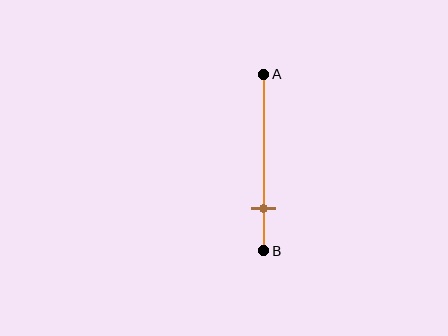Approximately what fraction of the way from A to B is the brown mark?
The brown mark is approximately 75% of the way from A to B.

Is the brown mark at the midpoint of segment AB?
No, the mark is at about 75% from A, not at the 50% midpoint.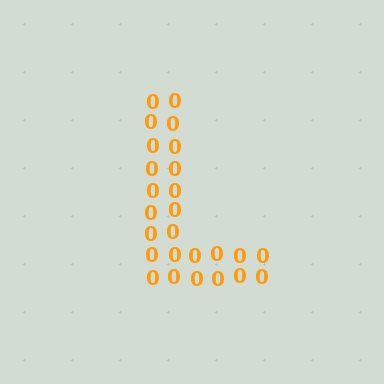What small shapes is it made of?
It is made of small digit 0's.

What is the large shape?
The large shape is the letter L.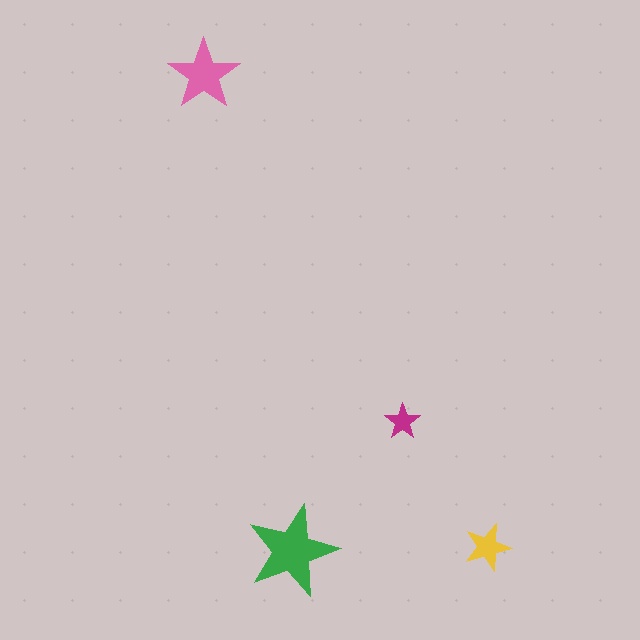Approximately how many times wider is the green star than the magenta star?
About 2.5 times wider.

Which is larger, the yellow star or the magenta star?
The yellow one.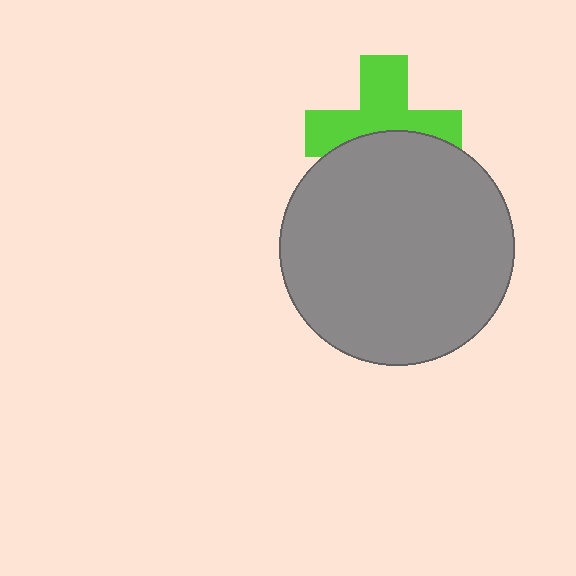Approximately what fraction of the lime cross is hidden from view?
Roughly 43% of the lime cross is hidden behind the gray circle.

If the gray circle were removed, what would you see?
You would see the complete lime cross.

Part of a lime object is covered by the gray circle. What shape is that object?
It is a cross.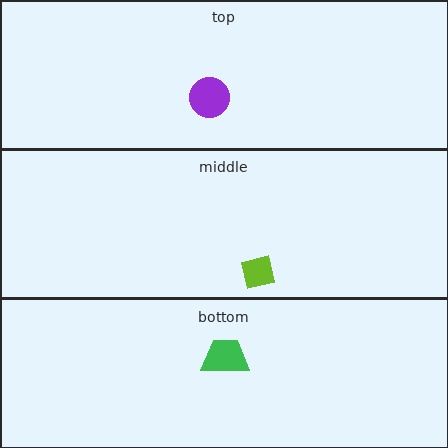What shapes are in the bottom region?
The green trapezoid.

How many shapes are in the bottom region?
1.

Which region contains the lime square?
The middle region.